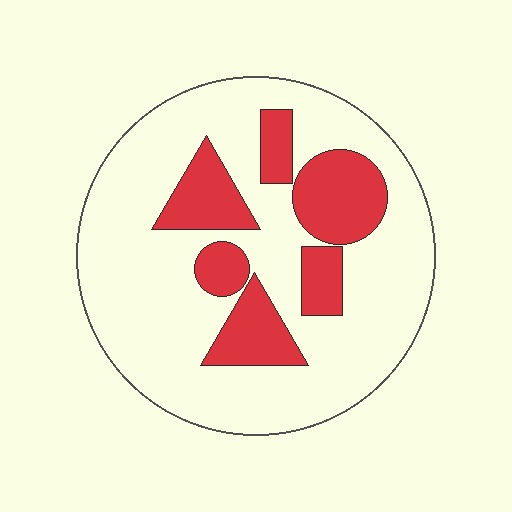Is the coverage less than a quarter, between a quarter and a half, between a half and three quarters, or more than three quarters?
Between a quarter and a half.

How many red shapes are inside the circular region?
6.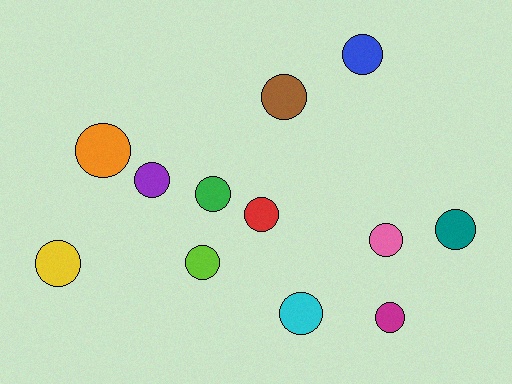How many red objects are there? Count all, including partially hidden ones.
There is 1 red object.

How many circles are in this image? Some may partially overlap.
There are 12 circles.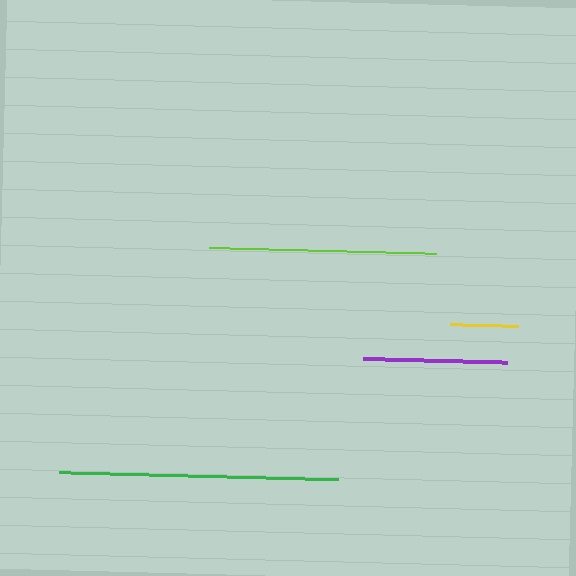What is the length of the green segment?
The green segment is approximately 280 pixels long.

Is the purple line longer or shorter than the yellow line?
The purple line is longer than the yellow line.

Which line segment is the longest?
The green line is the longest at approximately 280 pixels.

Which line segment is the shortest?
The yellow line is the shortest at approximately 68 pixels.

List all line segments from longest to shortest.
From longest to shortest: green, lime, purple, yellow.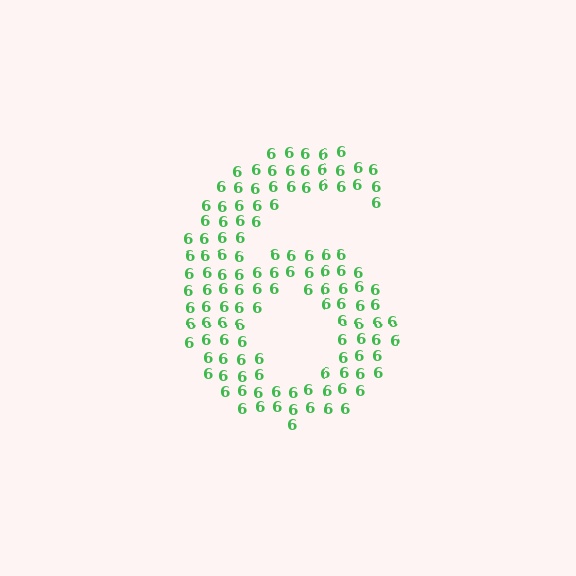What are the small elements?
The small elements are digit 6's.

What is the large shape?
The large shape is the digit 6.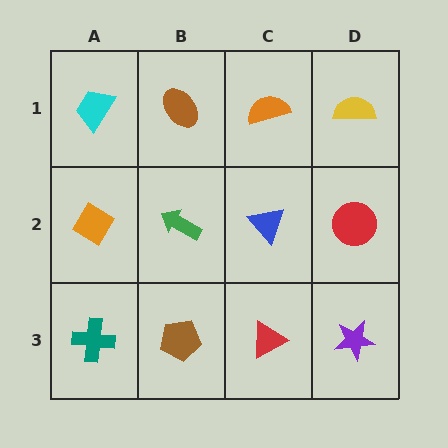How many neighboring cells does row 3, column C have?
3.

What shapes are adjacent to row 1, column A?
An orange diamond (row 2, column A), a brown ellipse (row 1, column B).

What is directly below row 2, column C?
A red triangle.